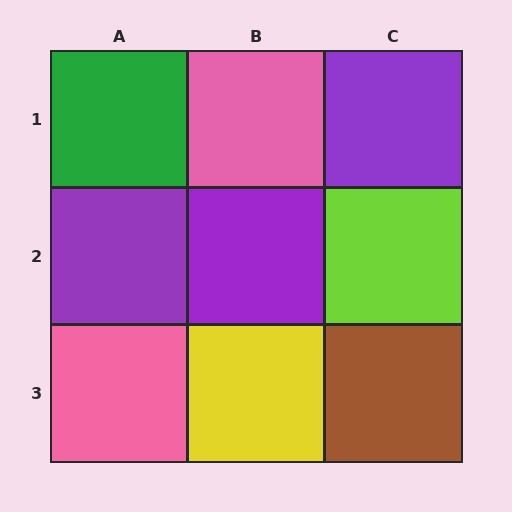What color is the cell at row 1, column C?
Purple.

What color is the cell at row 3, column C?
Brown.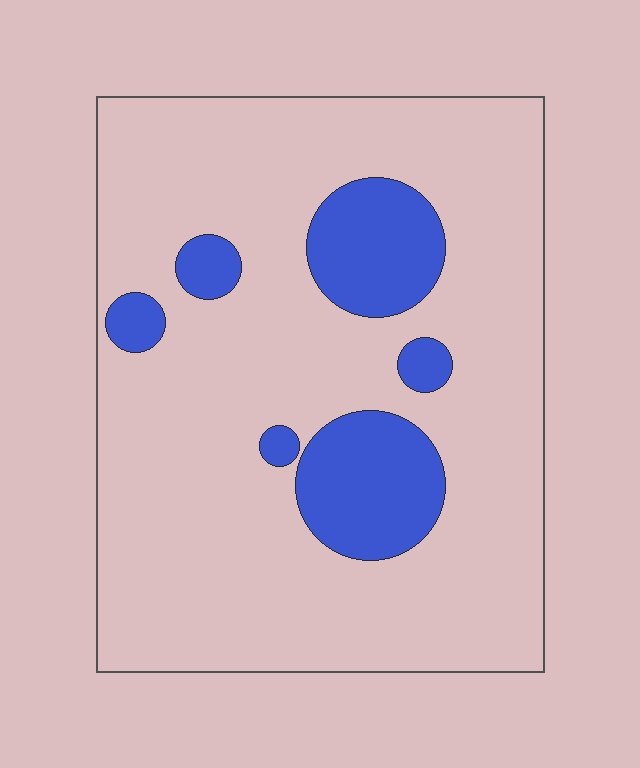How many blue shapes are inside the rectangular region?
6.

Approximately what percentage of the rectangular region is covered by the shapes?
Approximately 15%.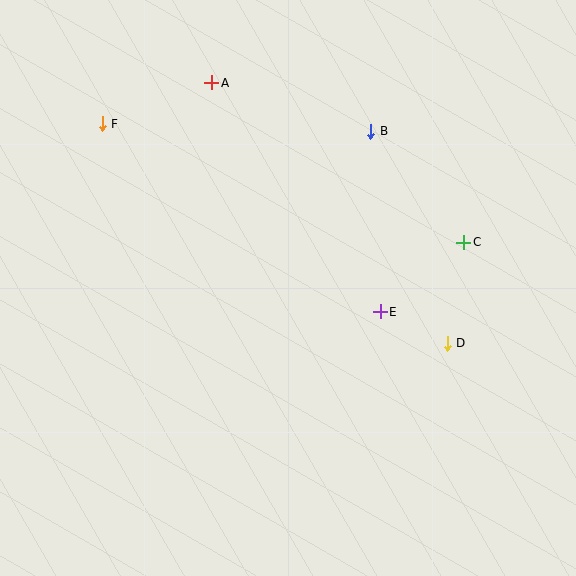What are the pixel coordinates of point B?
Point B is at (371, 131).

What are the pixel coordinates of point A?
Point A is at (212, 83).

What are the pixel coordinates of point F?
Point F is at (102, 124).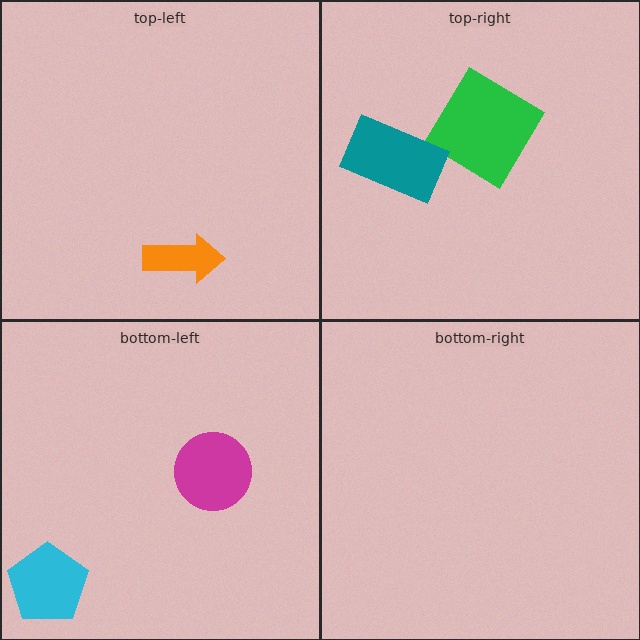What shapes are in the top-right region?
The green diamond, the teal rectangle.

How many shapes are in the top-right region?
2.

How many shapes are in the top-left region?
1.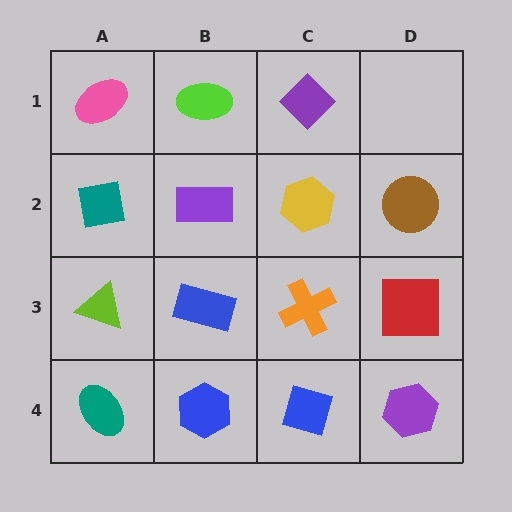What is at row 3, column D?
A red square.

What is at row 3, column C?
An orange cross.